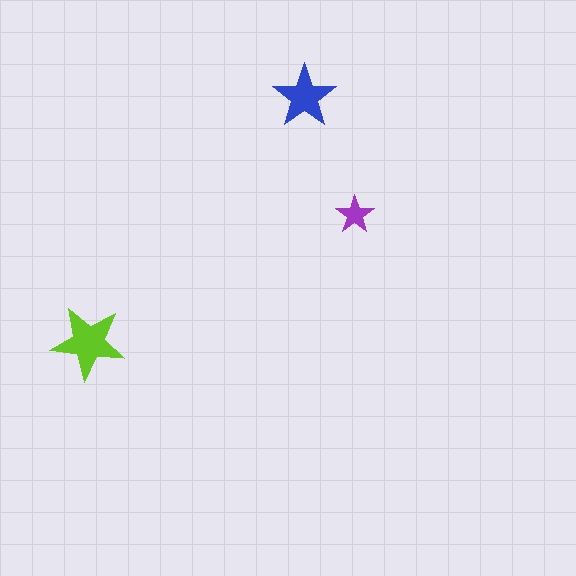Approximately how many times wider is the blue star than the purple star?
About 1.5 times wider.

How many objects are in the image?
There are 3 objects in the image.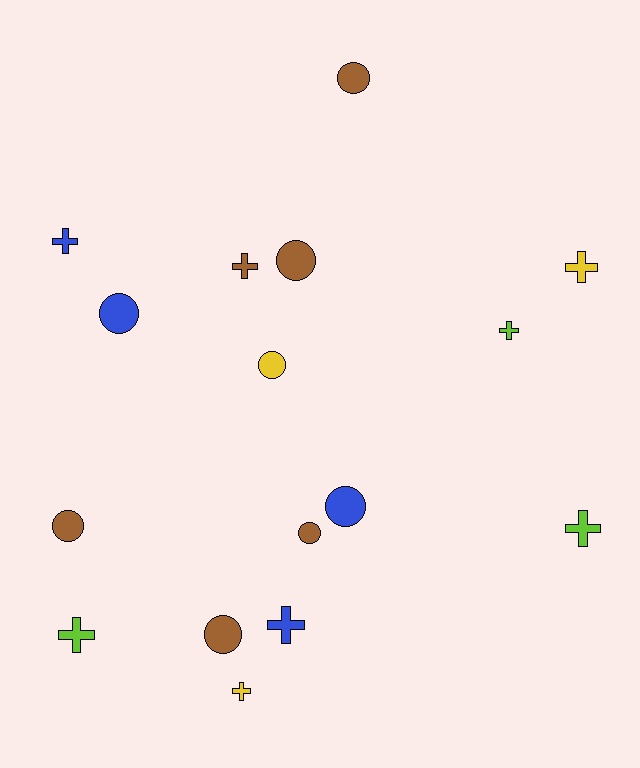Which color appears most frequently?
Brown, with 6 objects.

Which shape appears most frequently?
Circle, with 8 objects.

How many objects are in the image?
There are 16 objects.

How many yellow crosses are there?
There are 2 yellow crosses.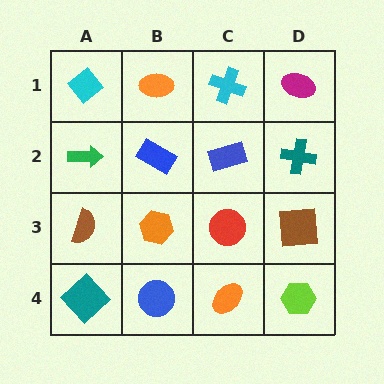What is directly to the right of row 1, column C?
A magenta ellipse.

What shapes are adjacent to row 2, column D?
A magenta ellipse (row 1, column D), a brown square (row 3, column D), a blue rectangle (row 2, column C).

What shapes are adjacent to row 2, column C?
A cyan cross (row 1, column C), a red circle (row 3, column C), a blue rectangle (row 2, column B), a teal cross (row 2, column D).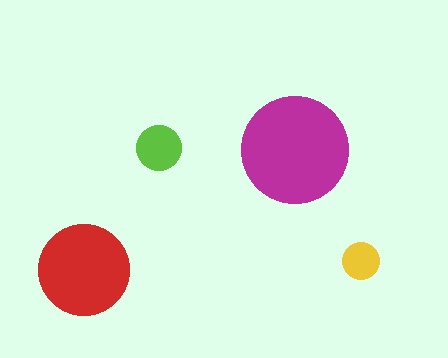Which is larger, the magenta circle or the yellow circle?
The magenta one.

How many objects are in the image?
There are 4 objects in the image.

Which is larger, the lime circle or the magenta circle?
The magenta one.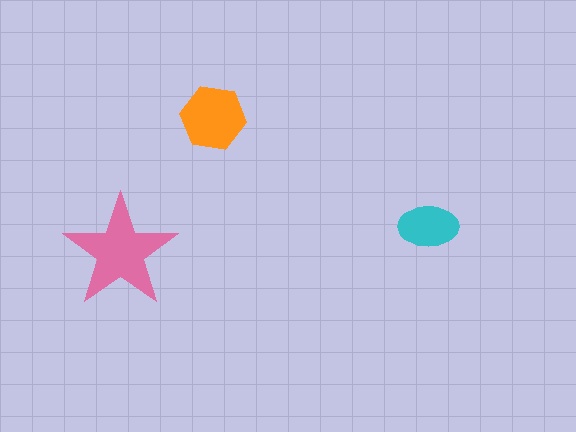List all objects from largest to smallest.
The pink star, the orange hexagon, the cyan ellipse.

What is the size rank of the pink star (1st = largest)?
1st.